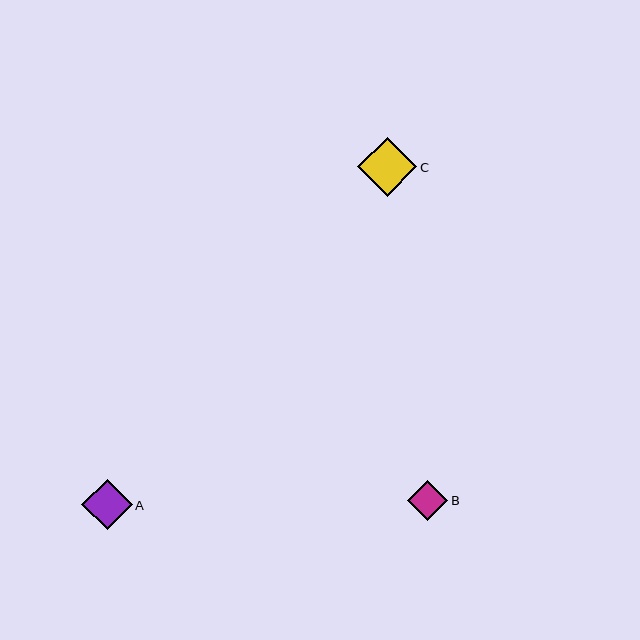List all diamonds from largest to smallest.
From largest to smallest: C, A, B.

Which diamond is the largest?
Diamond C is the largest with a size of approximately 59 pixels.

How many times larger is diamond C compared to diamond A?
Diamond C is approximately 1.2 times the size of diamond A.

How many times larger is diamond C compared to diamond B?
Diamond C is approximately 1.5 times the size of diamond B.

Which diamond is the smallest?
Diamond B is the smallest with a size of approximately 40 pixels.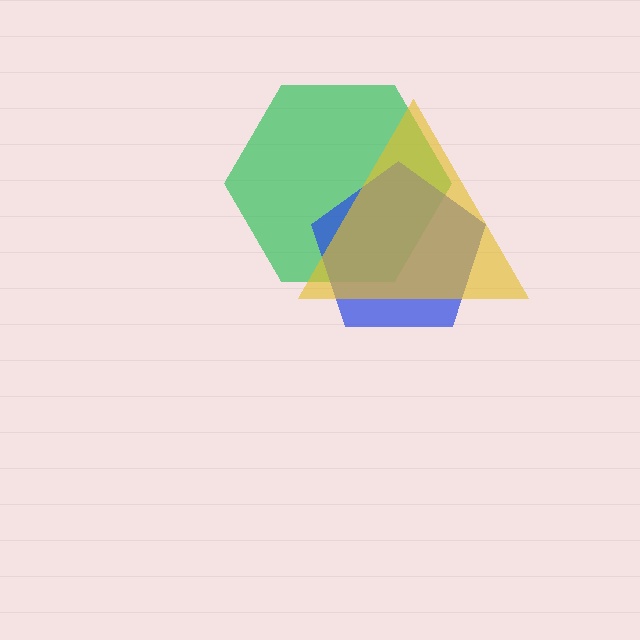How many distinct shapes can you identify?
There are 3 distinct shapes: a green hexagon, a blue pentagon, a yellow triangle.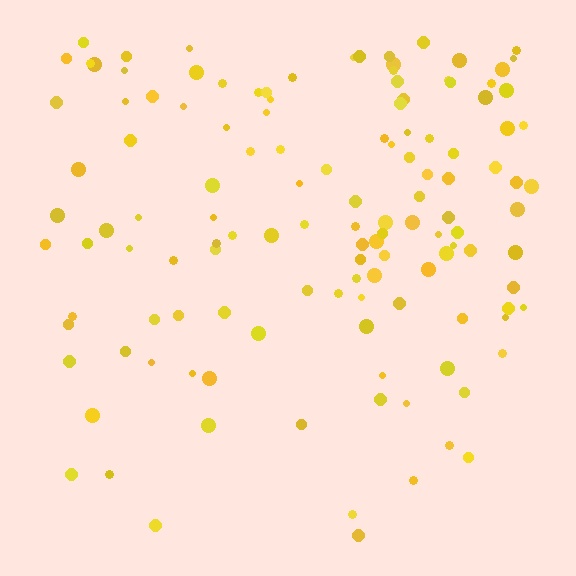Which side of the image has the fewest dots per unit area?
The bottom.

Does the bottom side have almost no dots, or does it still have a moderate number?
Still a moderate number, just noticeably fewer than the top.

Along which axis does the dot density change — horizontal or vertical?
Vertical.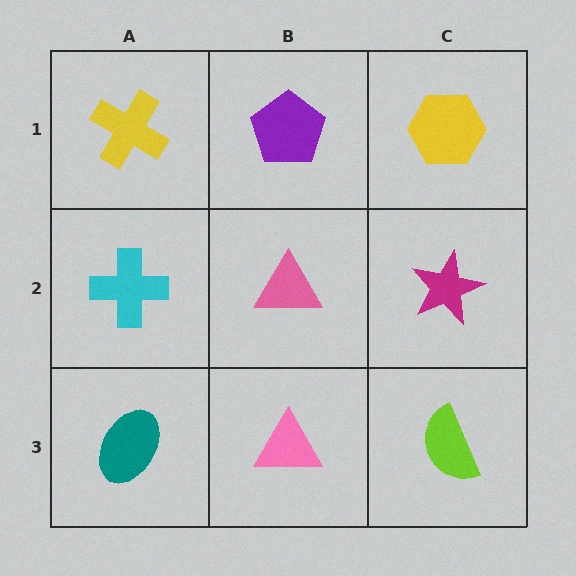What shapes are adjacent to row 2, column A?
A yellow cross (row 1, column A), a teal ellipse (row 3, column A), a pink triangle (row 2, column B).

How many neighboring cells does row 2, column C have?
3.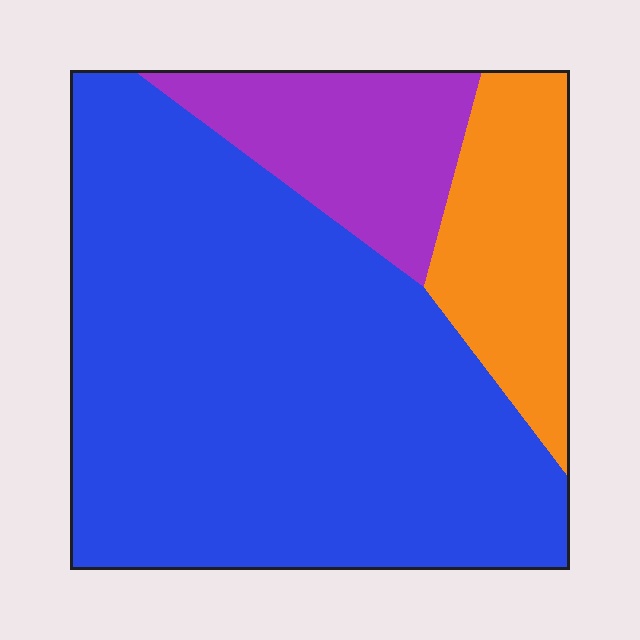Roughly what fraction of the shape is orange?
Orange takes up less than a sixth of the shape.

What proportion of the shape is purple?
Purple takes up about one sixth (1/6) of the shape.